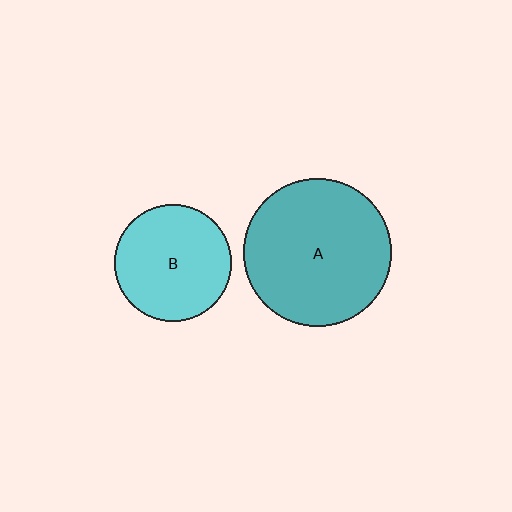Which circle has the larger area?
Circle A (teal).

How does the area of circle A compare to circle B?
Approximately 1.6 times.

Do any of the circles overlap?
No, none of the circles overlap.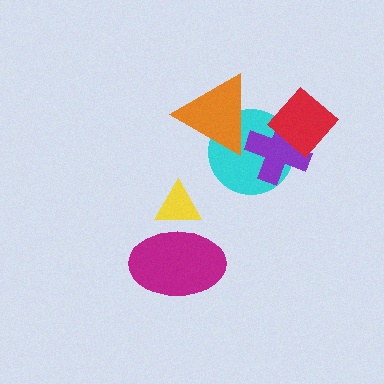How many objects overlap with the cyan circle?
3 objects overlap with the cyan circle.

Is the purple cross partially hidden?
Yes, it is partially covered by another shape.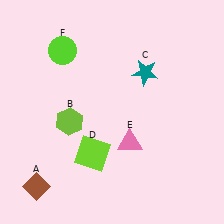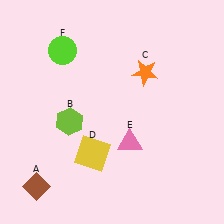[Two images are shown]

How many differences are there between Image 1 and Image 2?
There are 2 differences between the two images.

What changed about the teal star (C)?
In Image 1, C is teal. In Image 2, it changed to orange.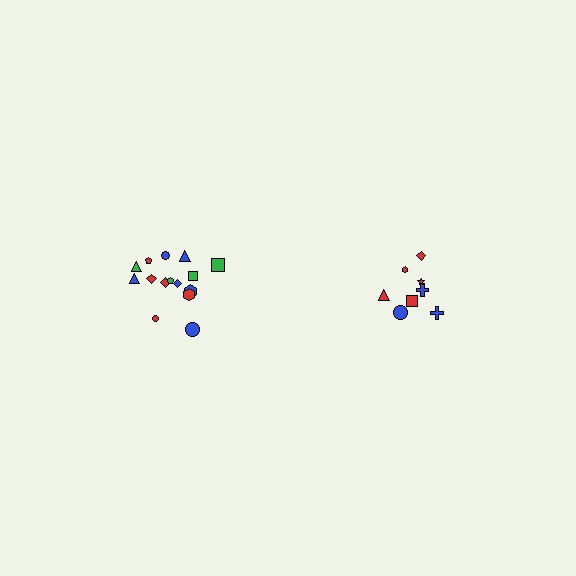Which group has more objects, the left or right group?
The left group.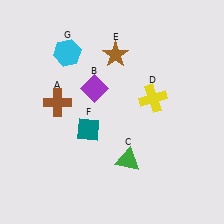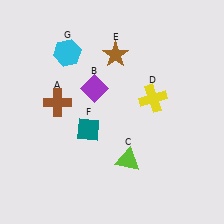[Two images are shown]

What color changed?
The triangle (C) changed from green in Image 1 to lime in Image 2.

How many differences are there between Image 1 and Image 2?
There is 1 difference between the two images.